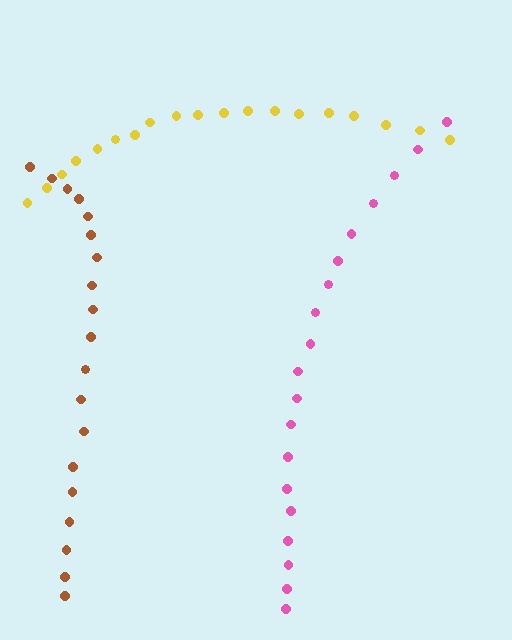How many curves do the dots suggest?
There are 3 distinct paths.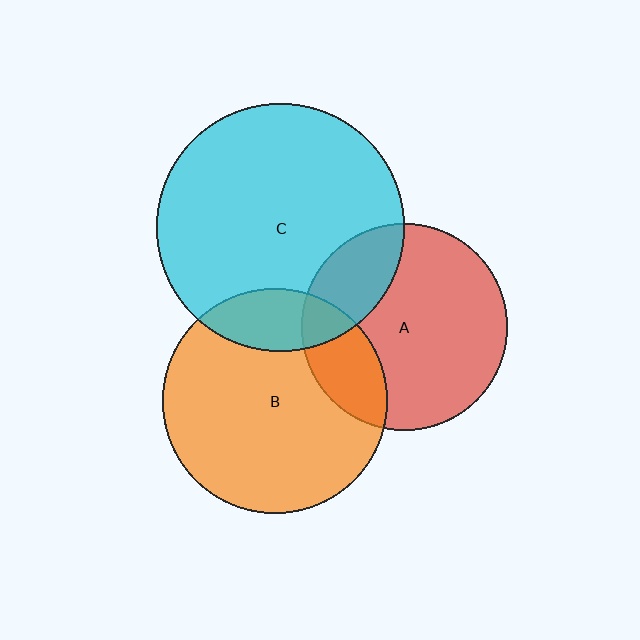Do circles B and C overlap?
Yes.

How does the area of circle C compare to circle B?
Approximately 1.2 times.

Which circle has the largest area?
Circle C (cyan).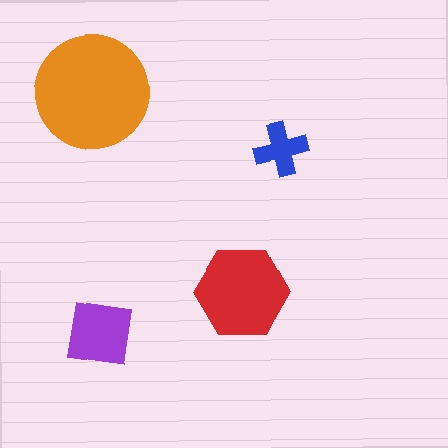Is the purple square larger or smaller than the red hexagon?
Smaller.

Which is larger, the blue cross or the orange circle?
The orange circle.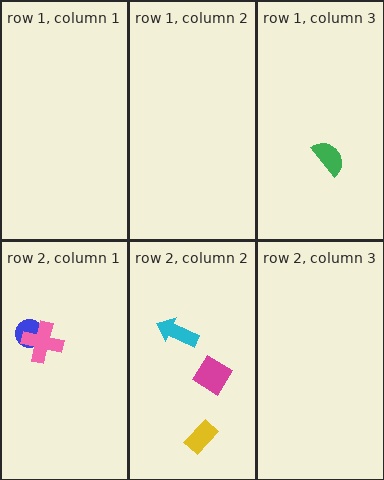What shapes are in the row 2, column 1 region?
The blue circle, the pink cross.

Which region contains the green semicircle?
The row 1, column 3 region.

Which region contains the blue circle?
The row 2, column 1 region.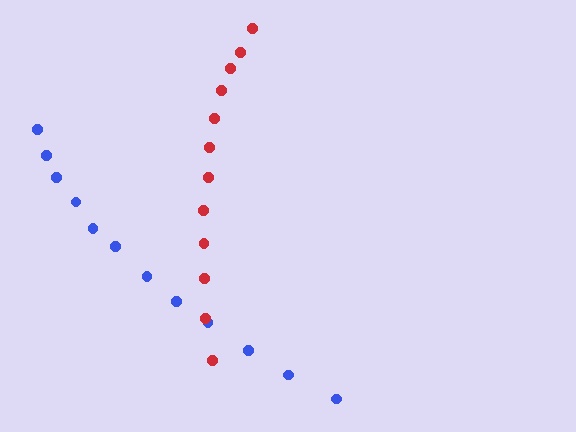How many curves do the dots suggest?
There are 2 distinct paths.